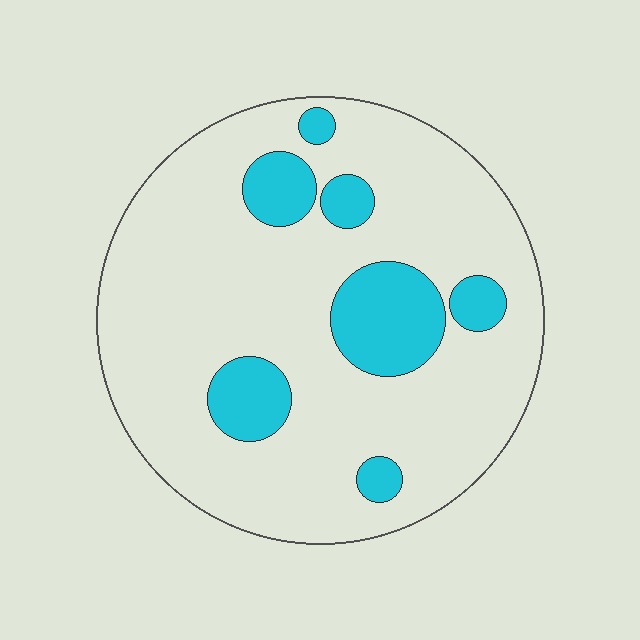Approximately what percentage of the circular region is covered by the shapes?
Approximately 20%.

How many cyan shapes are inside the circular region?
7.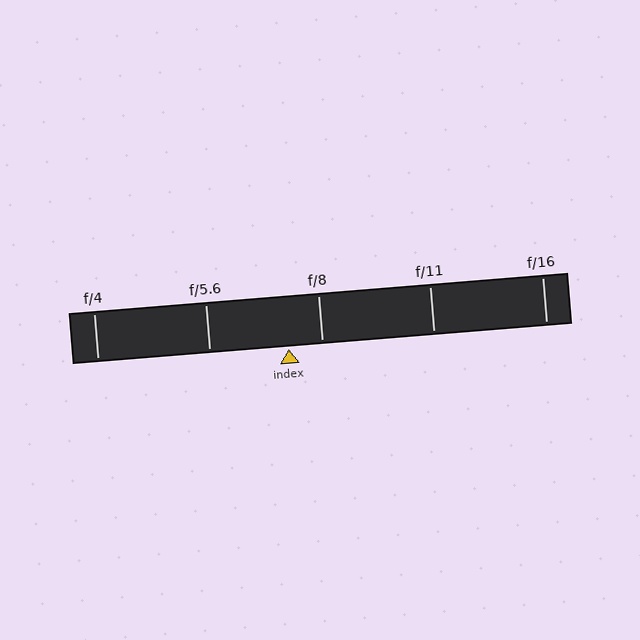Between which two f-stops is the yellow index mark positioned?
The index mark is between f/5.6 and f/8.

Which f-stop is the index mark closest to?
The index mark is closest to f/8.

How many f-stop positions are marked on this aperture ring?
There are 5 f-stop positions marked.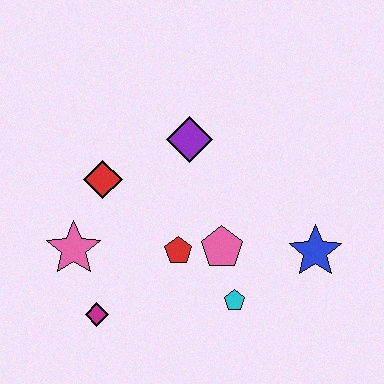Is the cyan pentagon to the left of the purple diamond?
No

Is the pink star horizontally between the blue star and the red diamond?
No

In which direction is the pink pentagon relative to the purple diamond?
The pink pentagon is below the purple diamond.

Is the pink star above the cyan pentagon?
Yes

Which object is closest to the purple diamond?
The red diamond is closest to the purple diamond.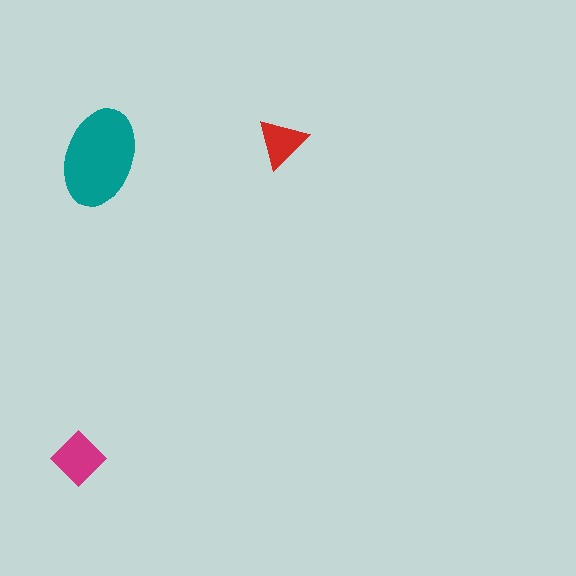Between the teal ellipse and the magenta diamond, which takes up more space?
The teal ellipse.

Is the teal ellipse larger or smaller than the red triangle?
Larger.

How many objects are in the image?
There are 3 objects in the image.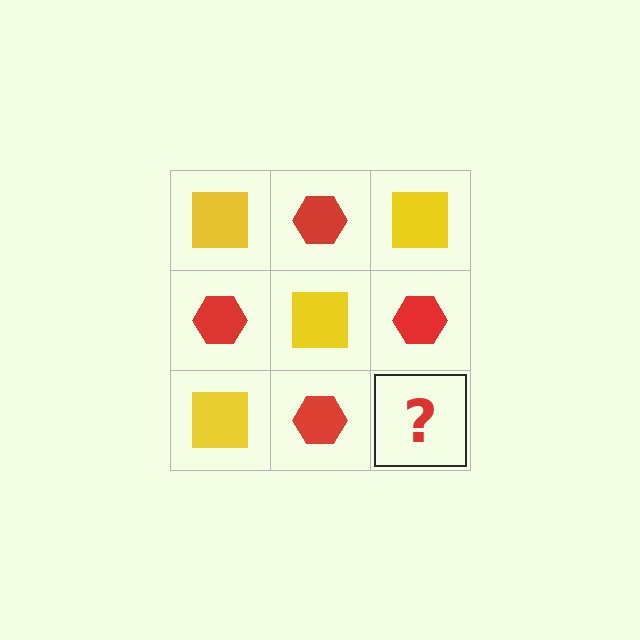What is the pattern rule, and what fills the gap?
The rule is that it alternates yellow square and red hexagon in a checkerboard pattern. The gap should be filled with a yellow square.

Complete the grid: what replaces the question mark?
The question mark should be replaced with a yellow square.